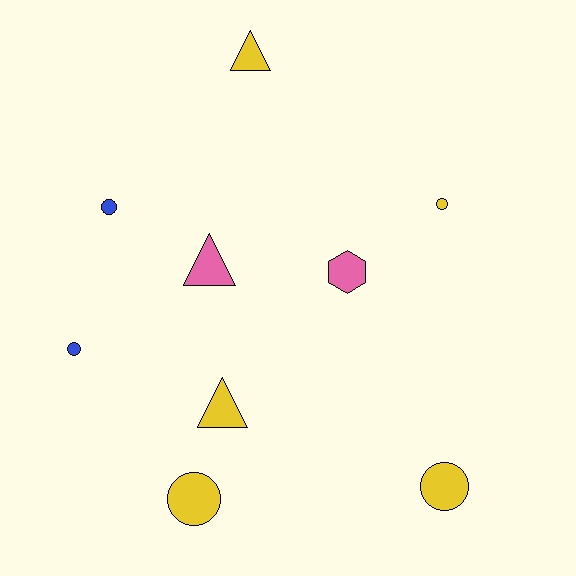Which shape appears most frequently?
Circle, with 5 objects.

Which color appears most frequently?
Yellow, with 5 objects.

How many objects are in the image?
There are 9 objects.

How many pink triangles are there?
There is 1 pink triangle.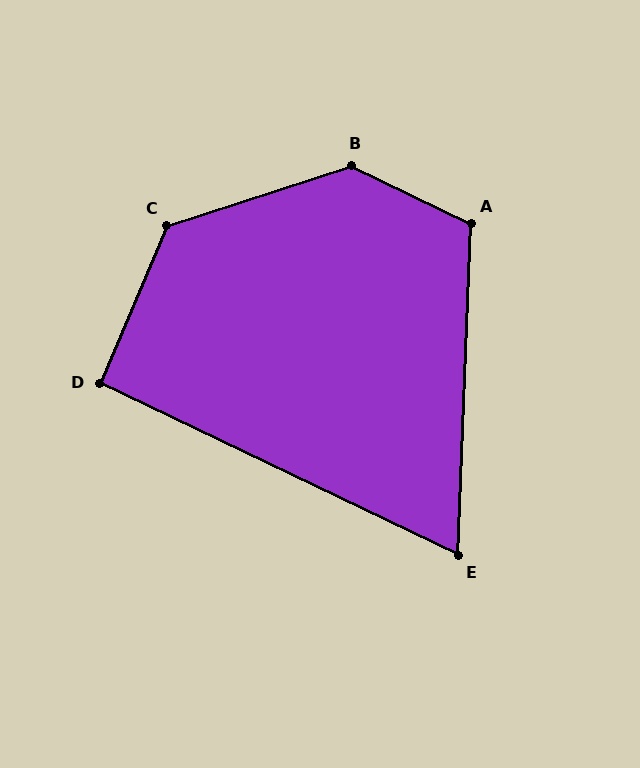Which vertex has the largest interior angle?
B, at approximately 136 degrees.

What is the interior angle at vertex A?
Approximately 114 degrees (obtuse).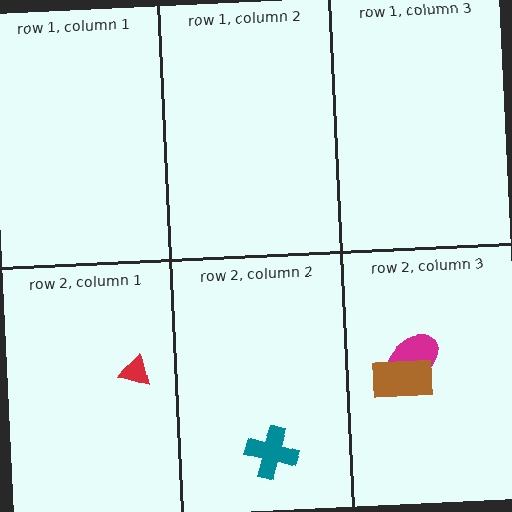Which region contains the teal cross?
The row 2, column 2 region.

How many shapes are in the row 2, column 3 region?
2.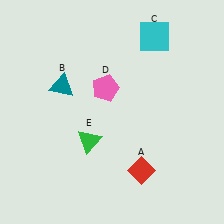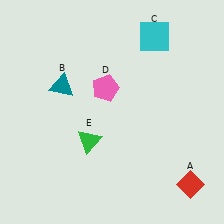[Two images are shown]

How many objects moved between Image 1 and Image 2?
1 object moved between the two images.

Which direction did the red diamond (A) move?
The red diamond (A) moved right.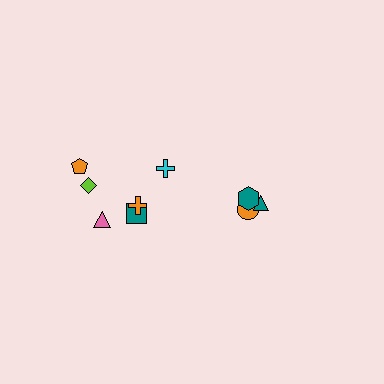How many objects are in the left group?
There are 6 objects.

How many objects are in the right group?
There are 3 objects.